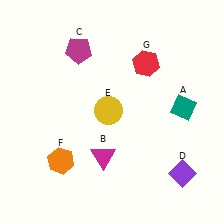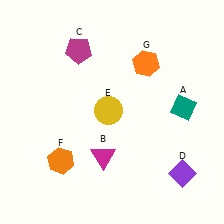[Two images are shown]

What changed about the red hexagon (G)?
In Image 1, G is red. In Image 2, it changed to orange.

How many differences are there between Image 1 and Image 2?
There is 1 difference between the two images.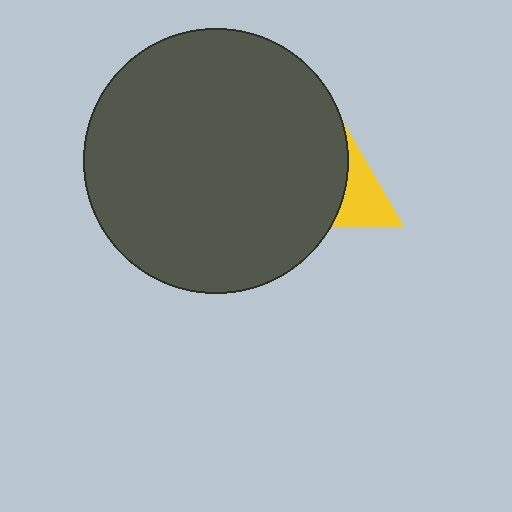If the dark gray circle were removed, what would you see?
You would see the complete yellow triangle.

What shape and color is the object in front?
The object in front is a dark gray circle.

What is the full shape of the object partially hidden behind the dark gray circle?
The partially hidden object is a yellow triangle.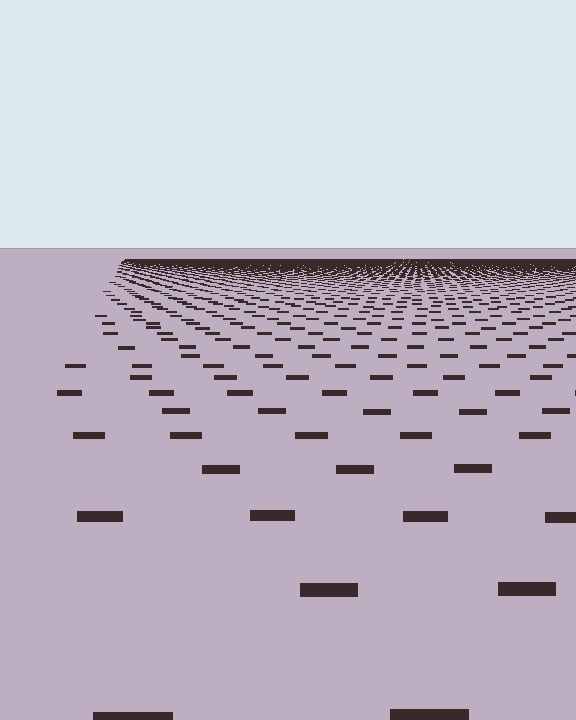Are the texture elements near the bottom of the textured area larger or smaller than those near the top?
Larger. Near the bottom, elements are closer to the viewer and appear at a bigger on-screen size.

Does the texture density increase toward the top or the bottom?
Density increases toward the top.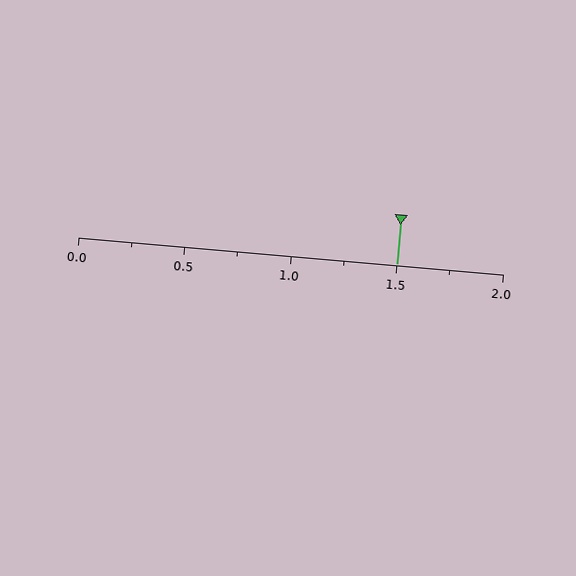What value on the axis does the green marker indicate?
The marker indicates approximately 1.5.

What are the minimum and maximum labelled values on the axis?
The axis runs from 0.0 to 2.0.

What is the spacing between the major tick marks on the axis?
The major ticks are spaced 0.5 apart.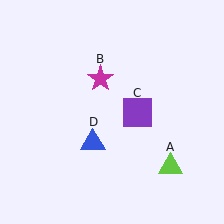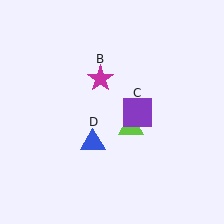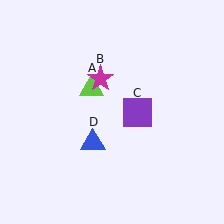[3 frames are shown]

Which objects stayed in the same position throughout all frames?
Magenta star (object B) and purple square (object C) and blue triangle (object D) remained stationary.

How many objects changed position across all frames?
1 object changed position: lime triangle (object A).